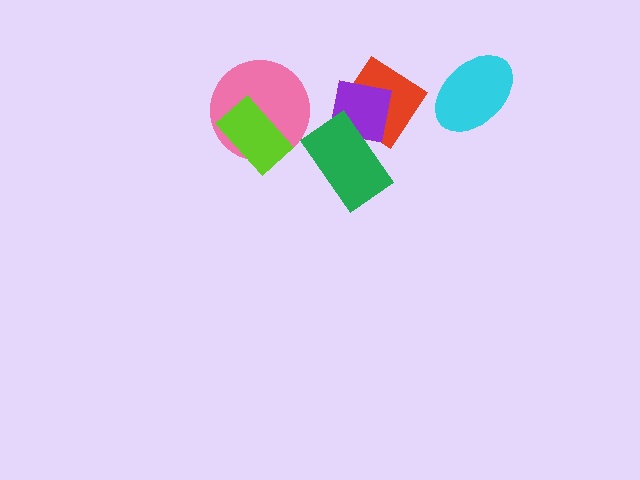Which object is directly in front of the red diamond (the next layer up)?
The purple square is directly in front of the red diamond.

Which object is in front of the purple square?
The green rectangle is in front of the purple square.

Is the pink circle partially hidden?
Yes, it is partially covered by another shape.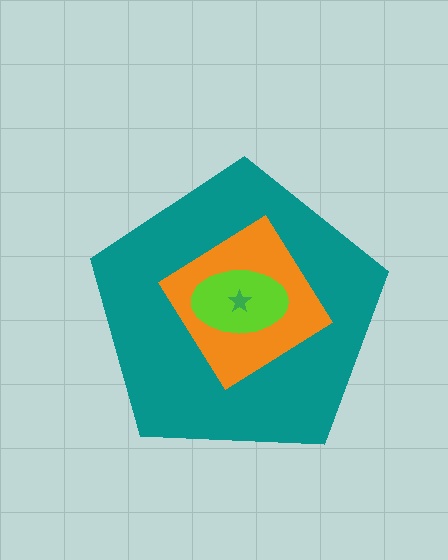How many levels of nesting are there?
4.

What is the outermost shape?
The teal pentagon.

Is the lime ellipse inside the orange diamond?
Yes.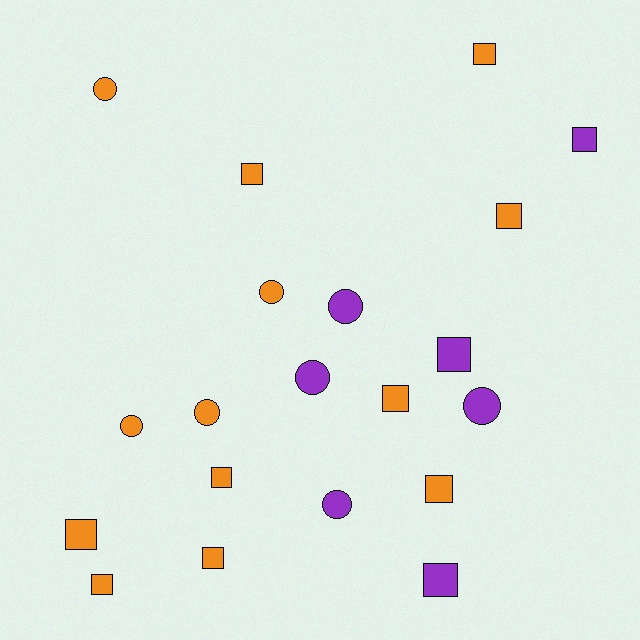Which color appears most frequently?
Orange, with 13 objects.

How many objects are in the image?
There are 20 objects.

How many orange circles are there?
There are 4 orange circles.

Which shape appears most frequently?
Square, with 12 objects.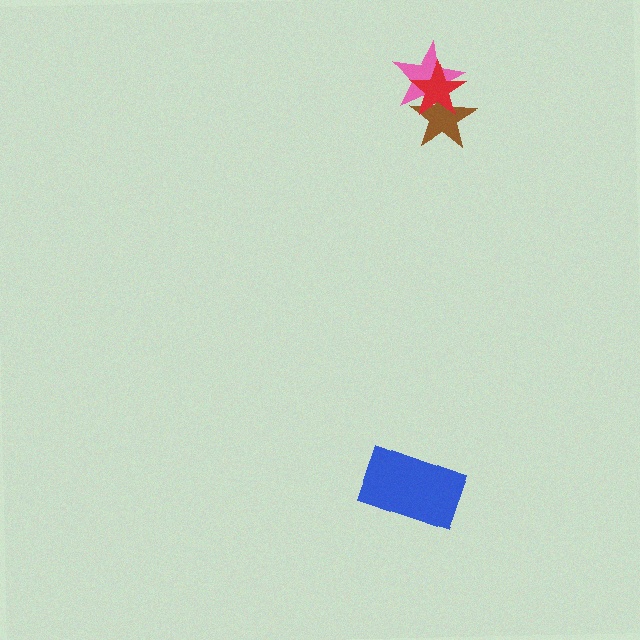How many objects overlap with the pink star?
2 objects overlap with the pink star.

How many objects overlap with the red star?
2 objects overlap with the red star.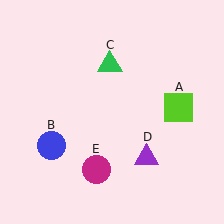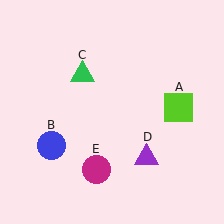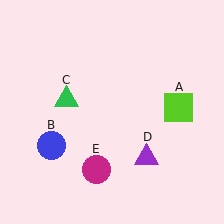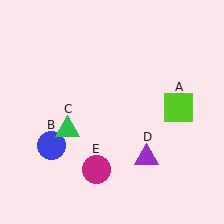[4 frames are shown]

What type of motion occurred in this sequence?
The green triangle (object C) rotated counterclockwise around the center of the scene.